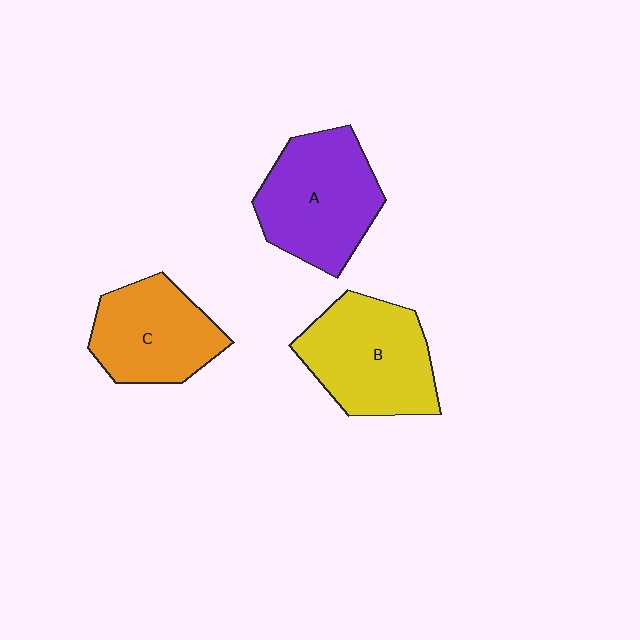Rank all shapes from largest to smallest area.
From largest to smallest: A (purple), B (yellow), C (orange).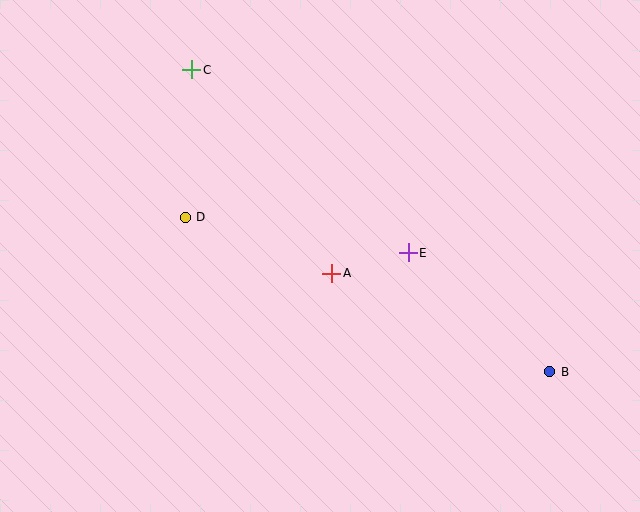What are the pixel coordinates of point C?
Point C is at (192, 70).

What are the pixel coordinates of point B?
Point B is at (550, 372).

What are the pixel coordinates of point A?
Point A is at (332, 273).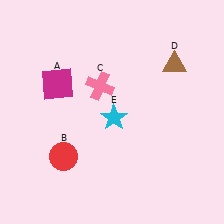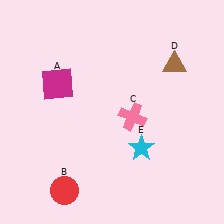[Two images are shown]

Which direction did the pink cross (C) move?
The pink cross (C) moved right.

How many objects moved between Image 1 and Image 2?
3 objects moved between the two images.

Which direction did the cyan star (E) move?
The cyan star (E) moved down.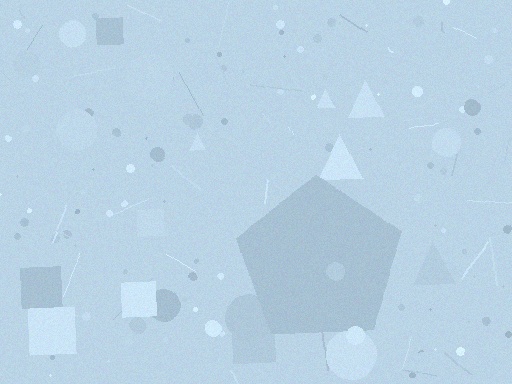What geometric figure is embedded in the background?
A pentagon is embedded in the background.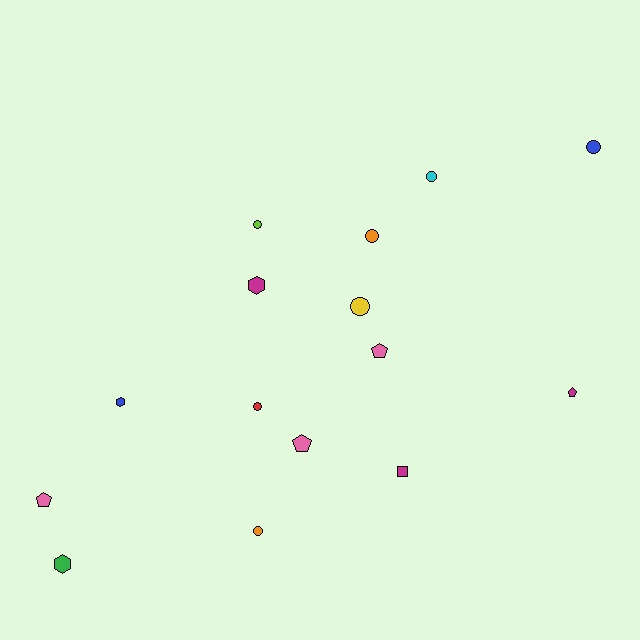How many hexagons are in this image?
There are 3 hexagons.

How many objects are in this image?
There are 15 objects.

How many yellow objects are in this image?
There is 1 yellow object.